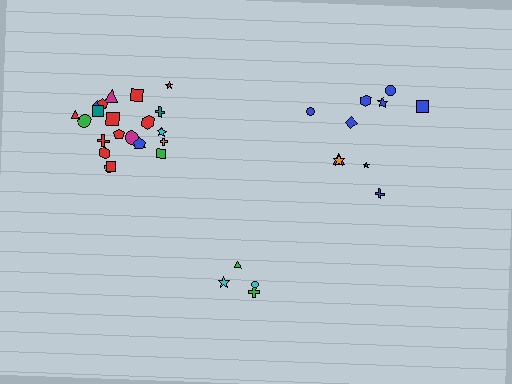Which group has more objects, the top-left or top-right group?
The top-left group.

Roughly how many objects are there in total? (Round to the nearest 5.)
Roughly 35 objects in total.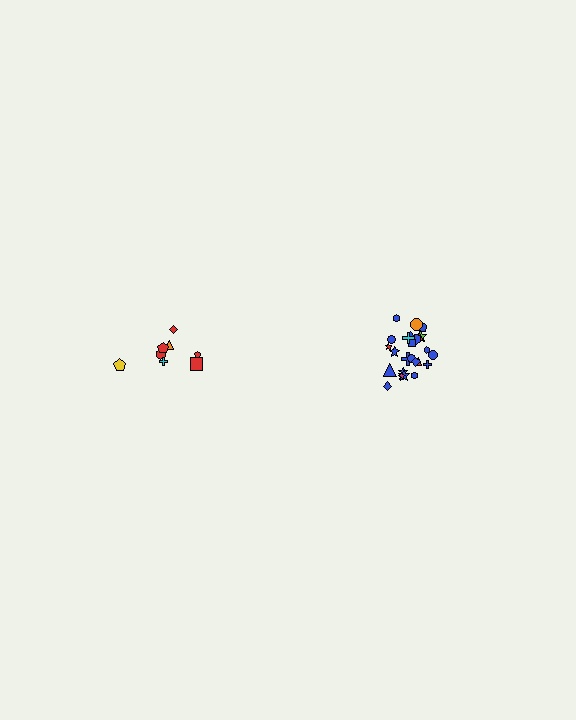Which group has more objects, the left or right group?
The right group.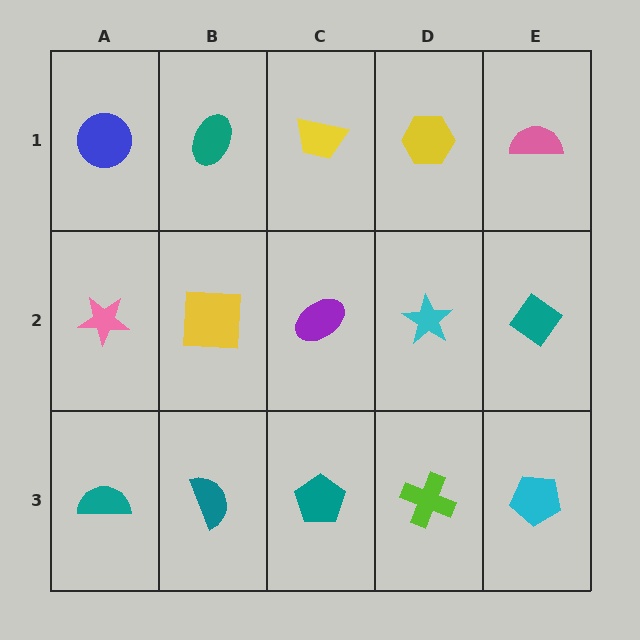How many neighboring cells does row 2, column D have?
4.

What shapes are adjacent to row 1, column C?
A purple ellipse (row 2, column C), a teal ellipse (row 1, column B), a yellow hexagon (row 1, column D).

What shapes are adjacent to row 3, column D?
A cyan star (row 2, column D), a teal pentagon (row 3, column C), a cyan pentagon (row 3, column E).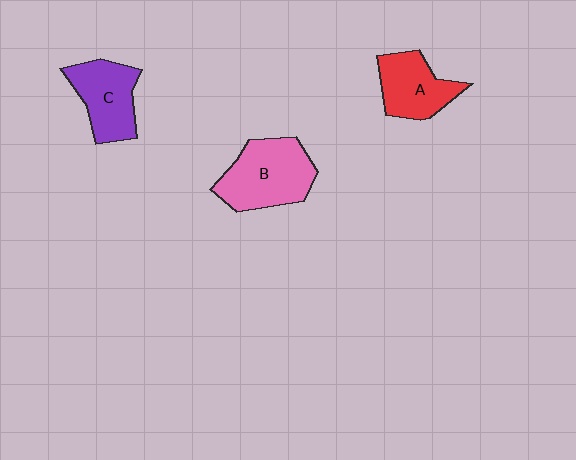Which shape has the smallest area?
Shape A (red).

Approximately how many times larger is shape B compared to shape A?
Approximately 1.4 times.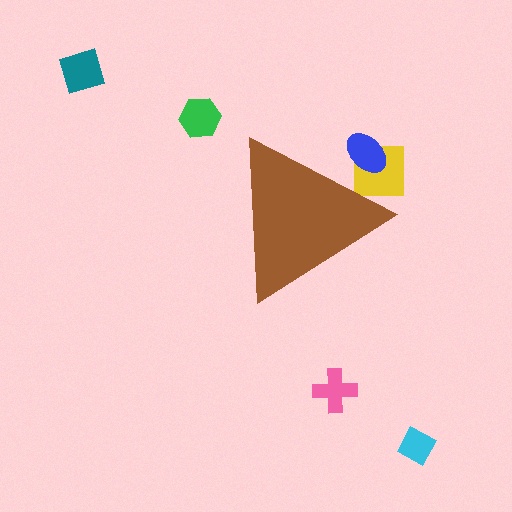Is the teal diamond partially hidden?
No, the teal diamond is fully visible.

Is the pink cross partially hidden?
No, the pink cross is fully visible.